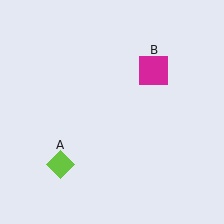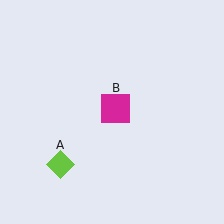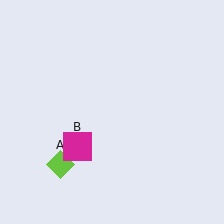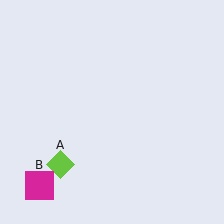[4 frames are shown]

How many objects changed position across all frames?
1 object changed position: magenta square (object B).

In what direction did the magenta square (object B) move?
The magenta square (object B) moved down and to the left.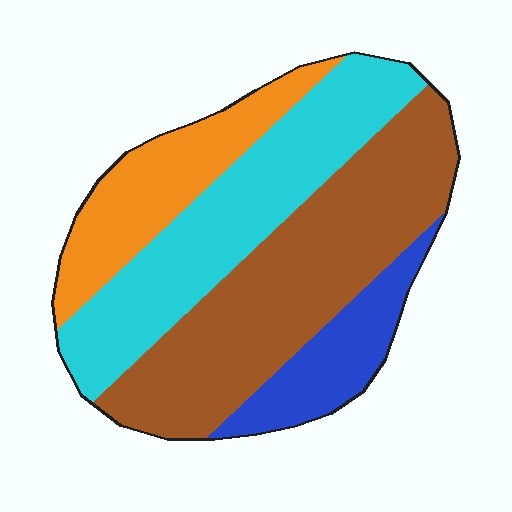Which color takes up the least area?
Blue, at roughly 15%.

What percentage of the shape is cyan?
Cyan covers roughly 30% of the shape.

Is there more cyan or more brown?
Brown.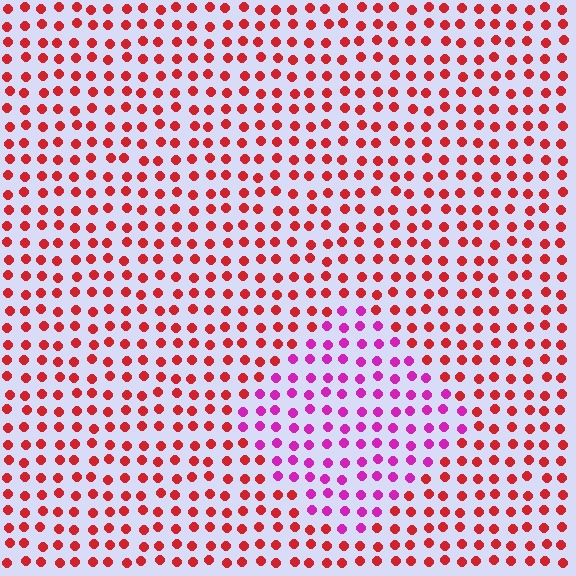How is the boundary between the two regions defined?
The boundary is defined purely by a slight shift in hue (about 48 degrees). Spacing, size, and orientation are identical on both sides.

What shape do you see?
I see a diamond.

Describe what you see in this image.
The image is filled with small red elements in a uniform arrangement. A diamond-shaped region is visible where the elements are tinted to a slightly different hue, forming a subtle color boundary.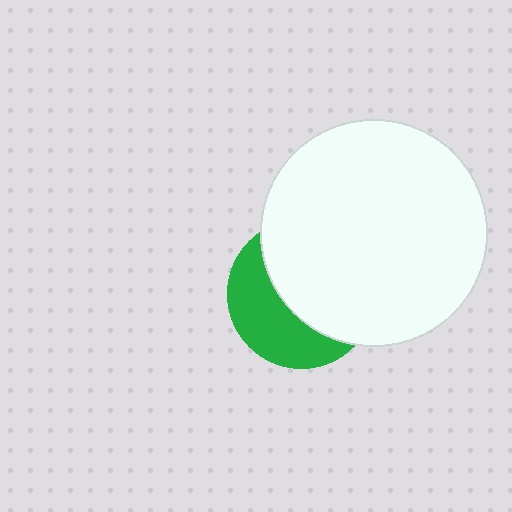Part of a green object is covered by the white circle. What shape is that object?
It is a circle.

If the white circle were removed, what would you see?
You would see the complete green circle.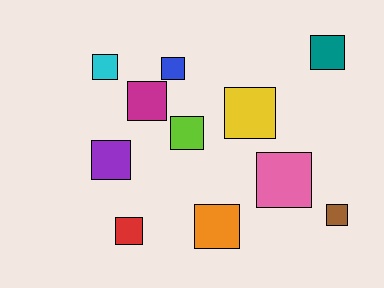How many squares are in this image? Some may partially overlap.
There are 11 squares.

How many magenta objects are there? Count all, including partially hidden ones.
There is 1 magenta object.